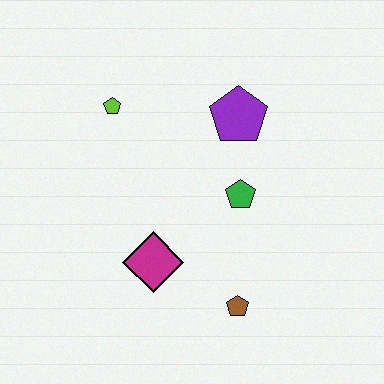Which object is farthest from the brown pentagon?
The lime pentagon is farthest from the brown pentagon.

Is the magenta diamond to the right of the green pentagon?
No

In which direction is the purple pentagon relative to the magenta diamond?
The purple pentagon is above the magenta diamond.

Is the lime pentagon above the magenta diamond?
Yes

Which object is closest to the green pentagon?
The purple pentagon is closest to the green pentagon.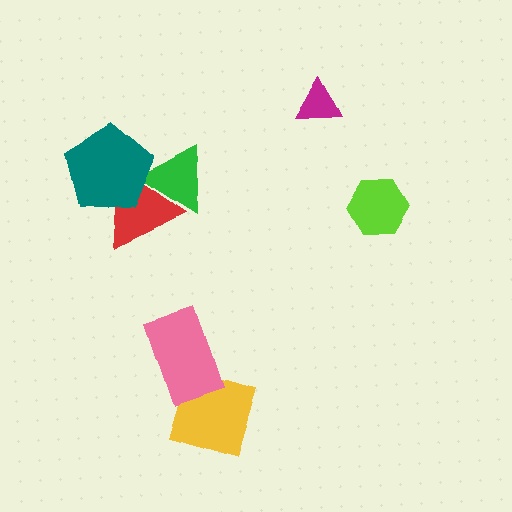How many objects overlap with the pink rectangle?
1 object overlaps with the pink rectangle.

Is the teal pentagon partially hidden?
No, no other shape covers it.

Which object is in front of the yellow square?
The pink rectangle is in front of the yellow square.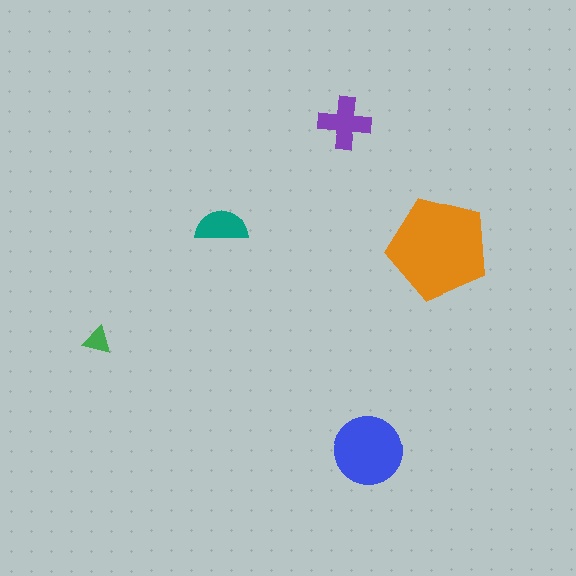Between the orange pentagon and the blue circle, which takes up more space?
The orange pentagon.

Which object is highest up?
The purple cross is topmost.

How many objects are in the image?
There are 5 objects in the image.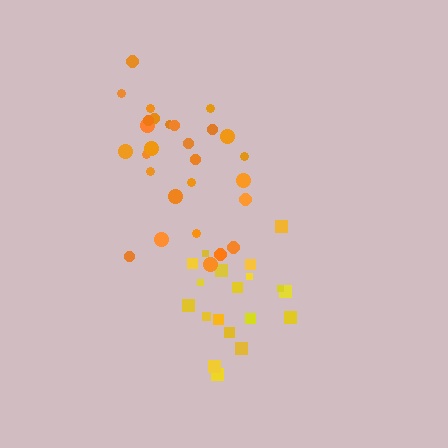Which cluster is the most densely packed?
Yellow.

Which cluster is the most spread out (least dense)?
Orange.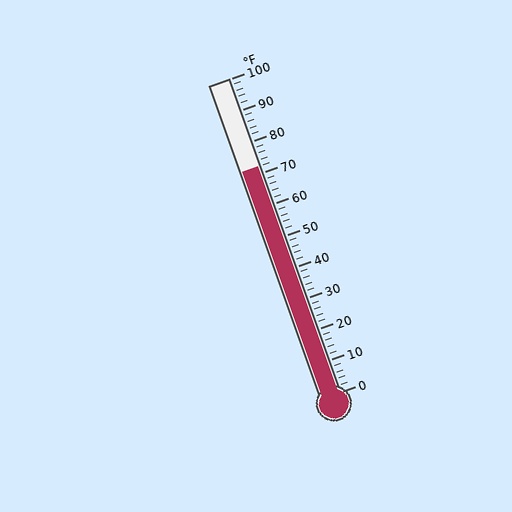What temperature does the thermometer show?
The thermometer shows approximately 72°F.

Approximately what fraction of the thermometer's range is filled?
The thermometer is filled to approximately 70% of its range.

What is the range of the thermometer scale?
The thermometer scale ranges from 0°F to 100°F.